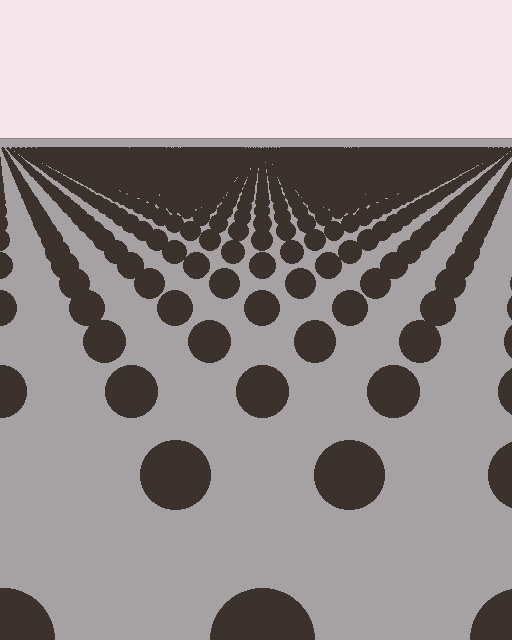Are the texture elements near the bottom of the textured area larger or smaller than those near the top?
Larger. Near the bottom, elements are closer to the viewer and appear at a bigger on-screen size.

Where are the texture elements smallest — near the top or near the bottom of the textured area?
Near the top.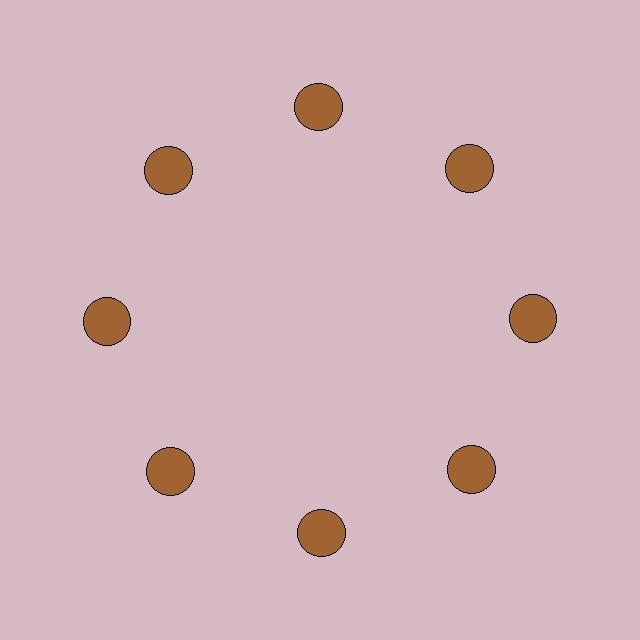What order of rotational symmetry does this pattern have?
This pattern has 8-fold rotational symmetry.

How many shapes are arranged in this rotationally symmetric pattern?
There are 8 shapes, arranged in 8 groups of 1.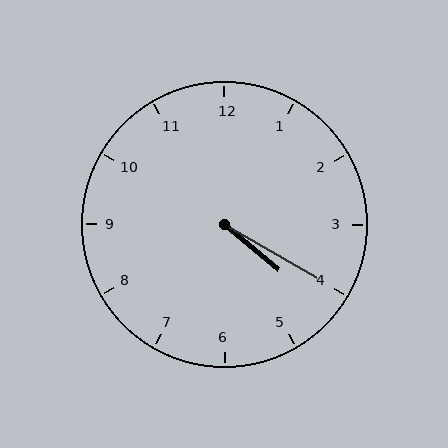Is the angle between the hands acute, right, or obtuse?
It is acute.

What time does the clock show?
4:20.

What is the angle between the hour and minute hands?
Approximately 10 degrees.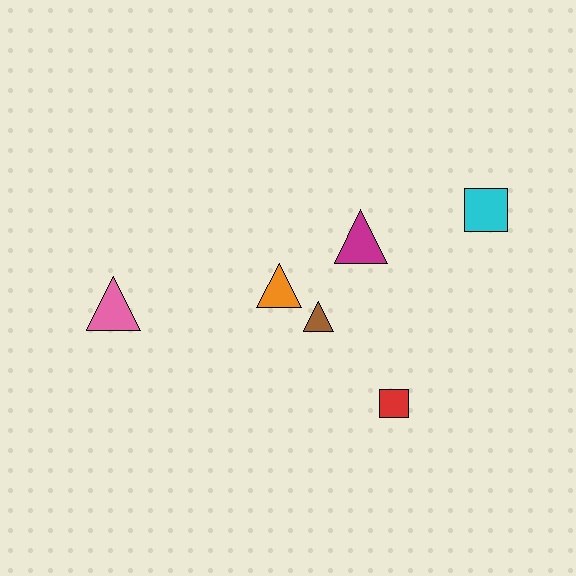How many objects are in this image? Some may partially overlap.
There are 6 objects.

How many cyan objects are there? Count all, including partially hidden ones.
There is 1 cyan object.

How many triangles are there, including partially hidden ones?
There are 4 triangles.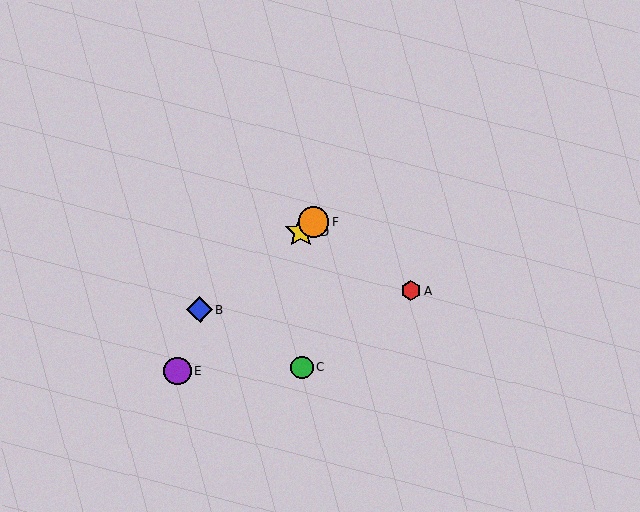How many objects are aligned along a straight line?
3 objects (B, D, F) are aligned along a straight line.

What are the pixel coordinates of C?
Object C is at (302, 368).